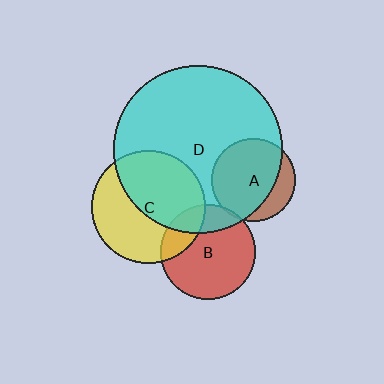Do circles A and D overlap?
Yes.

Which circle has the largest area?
Circle D (cyan).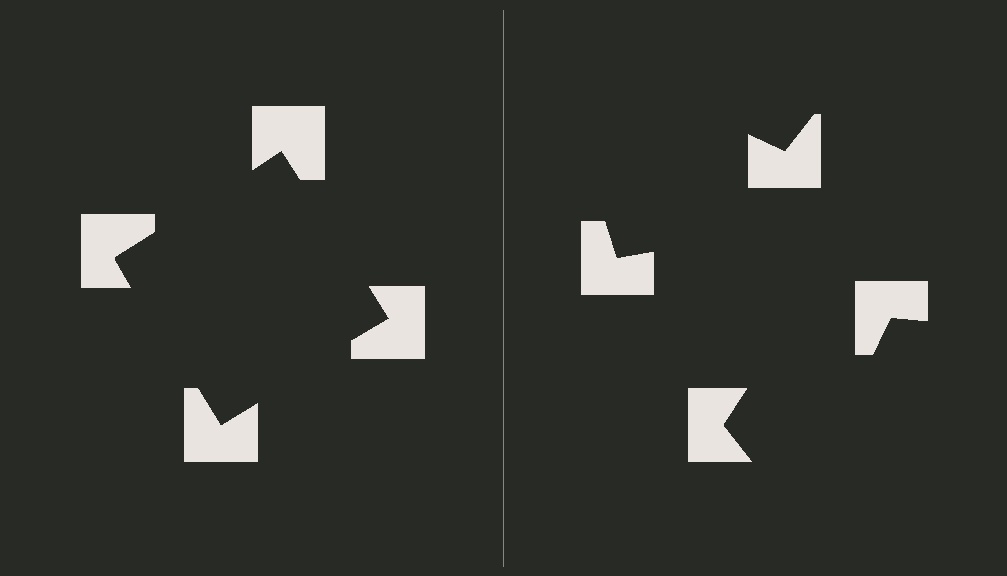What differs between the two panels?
The notched squares are positioned identically on both sides; only the wedge orientations differ. On the left they align to a square; on the right they are misaligned.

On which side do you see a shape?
An illusory square appears on the left side. On the right side the wedge cuts are rotated, so no coherent shape forms.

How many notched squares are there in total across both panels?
8 — 4 on each side.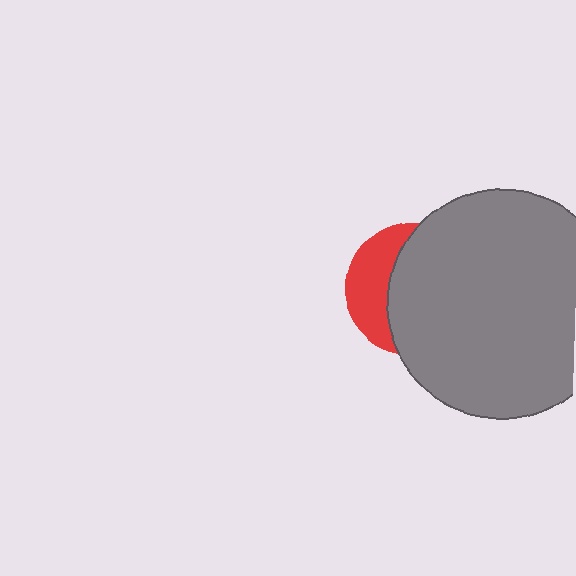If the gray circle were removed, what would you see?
You would see the complete red circle.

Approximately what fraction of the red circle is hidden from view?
Roughly 66% of the red circle is hidden behind the gray circle.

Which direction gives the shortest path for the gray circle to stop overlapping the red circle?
Moving right gives the shortest separation.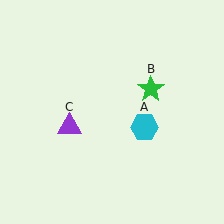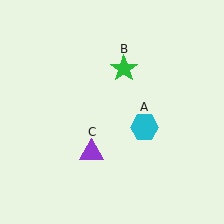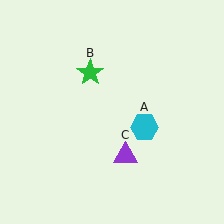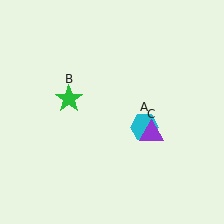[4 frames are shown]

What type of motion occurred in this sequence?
The green star (object B), purple triangle (object C) rotated counterclockwise around the center of the scene.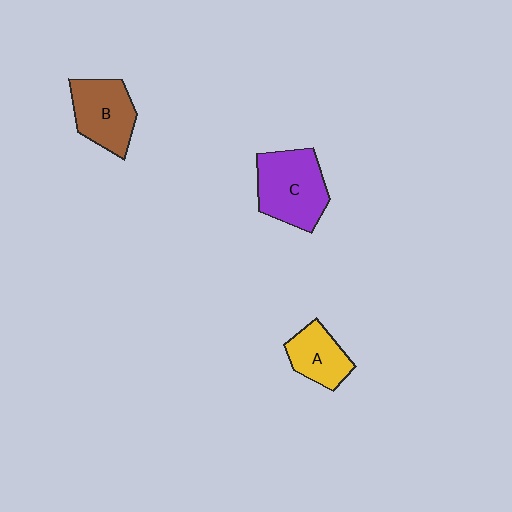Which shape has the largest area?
Shape C (purple).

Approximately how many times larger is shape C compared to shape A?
Approximately 1.6 times.